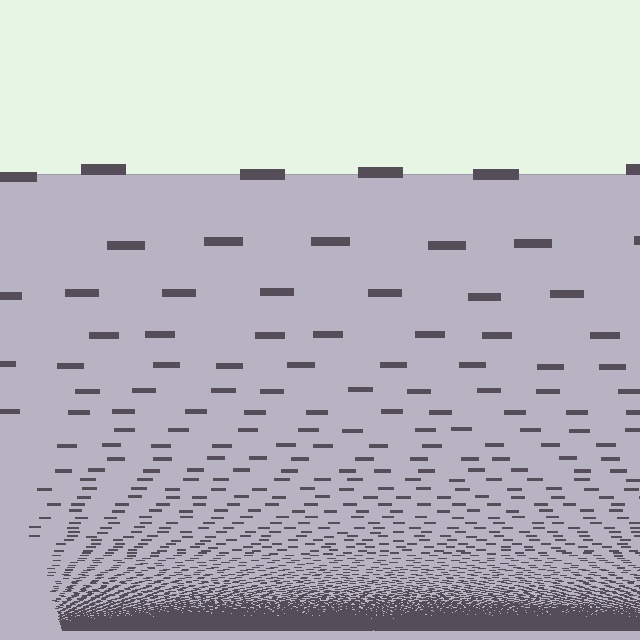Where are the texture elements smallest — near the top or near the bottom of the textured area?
Near the bottom.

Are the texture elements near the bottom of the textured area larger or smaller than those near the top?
Smaller. The gradient is inverted — elements near the bottom are smaller and denser.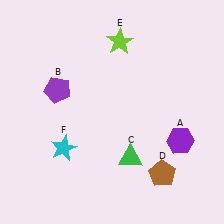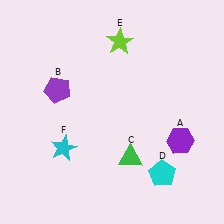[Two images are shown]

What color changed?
The pentagon (D) changed from brown in Image 1 to cyan in Image 2.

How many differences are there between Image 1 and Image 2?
There is 1 difference between the two images.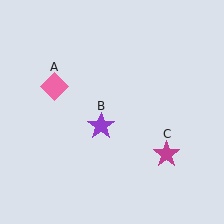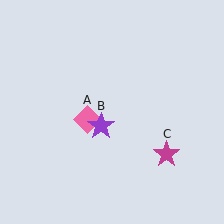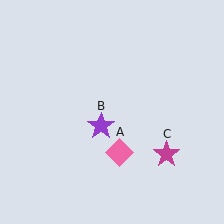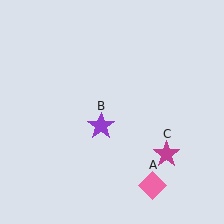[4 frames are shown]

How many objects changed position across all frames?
1 object changed position: pink diamond (object A).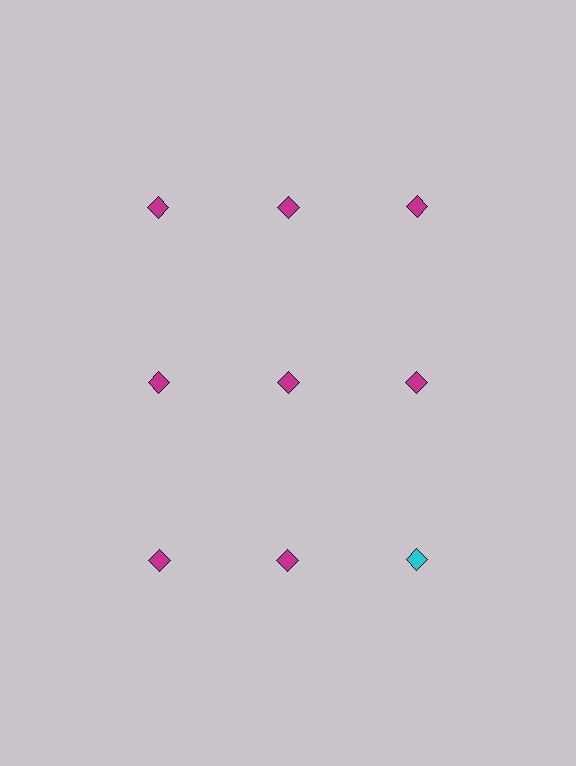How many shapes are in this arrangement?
There are 9 shapes arranged in a grid pattern.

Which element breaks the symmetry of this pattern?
The cyan diamond in the third row, center column breaks the symmetry. All other shapes are magenta diamonds.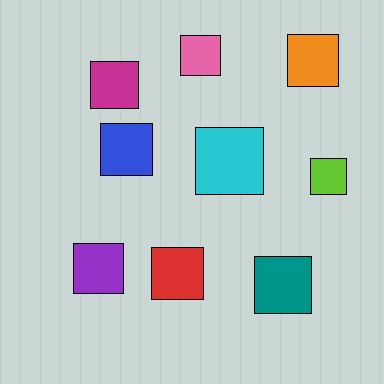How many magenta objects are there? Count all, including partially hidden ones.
There is 1 magenta object.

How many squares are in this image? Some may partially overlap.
There are 9 squares.